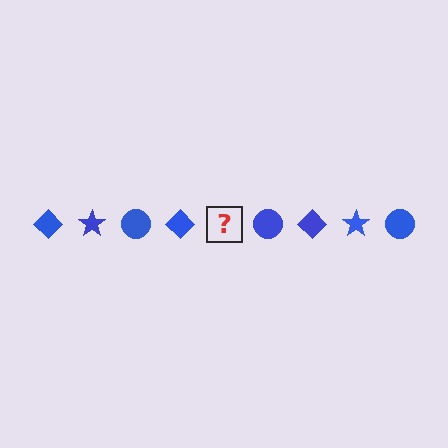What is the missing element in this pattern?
The missing element is a blue star.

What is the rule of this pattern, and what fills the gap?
The rule is that the pattern cycles through diamond, star, circle shapes in blue. The gap should be filled with a blue star.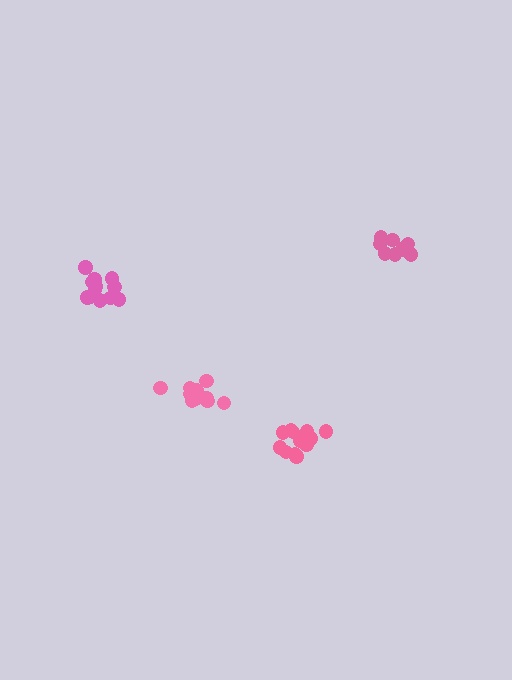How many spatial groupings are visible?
There are 4 spatial groupings.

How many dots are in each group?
Group 1: 9 dots, Group 2: 10 dots, Group 3: 12 dots, Group 4: 13 dots (44 total).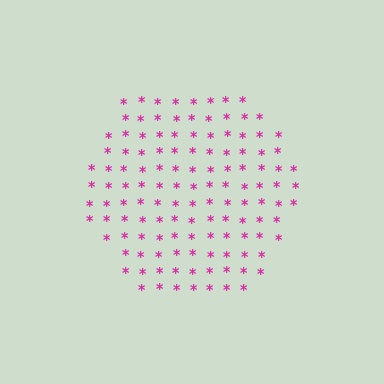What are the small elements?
The small elements are asterisks.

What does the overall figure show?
The overall figure shows a hexagon.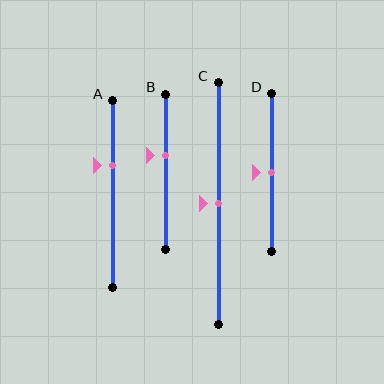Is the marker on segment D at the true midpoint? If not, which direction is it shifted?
Yes, the marker on segment D is at the true midpoint.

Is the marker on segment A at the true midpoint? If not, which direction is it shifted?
No, the marker on segment A is shifted upward by about 15% of the segment length.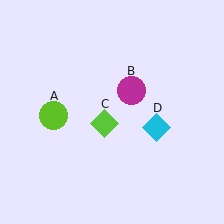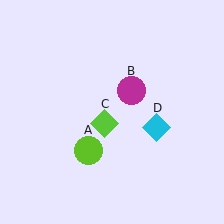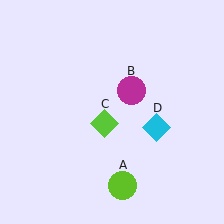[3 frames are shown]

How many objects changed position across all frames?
1 object changed position: lime circle (object A).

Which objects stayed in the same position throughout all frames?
Magenta circle (object B) and lime diamond (object C) and cyan diamond (object D) remained stationary.